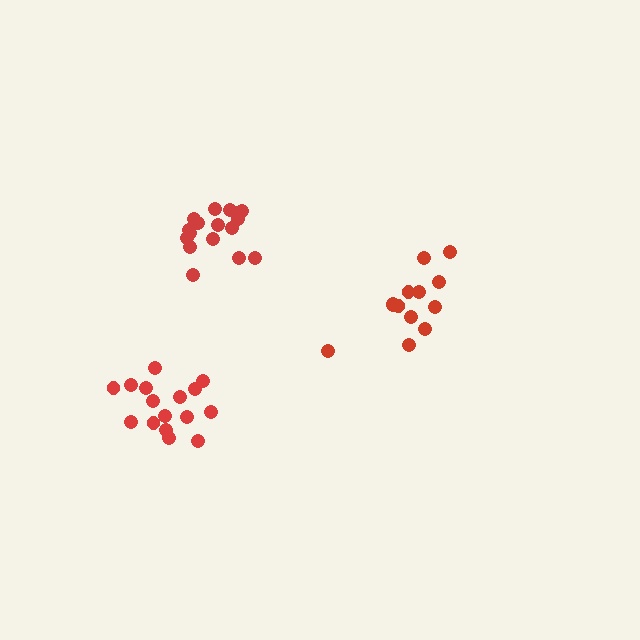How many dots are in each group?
Group 1: 13 dots, Group 2: 17 dots, Group 3: 16 dots (46 total).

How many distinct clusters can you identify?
There are 3 distinct clusters.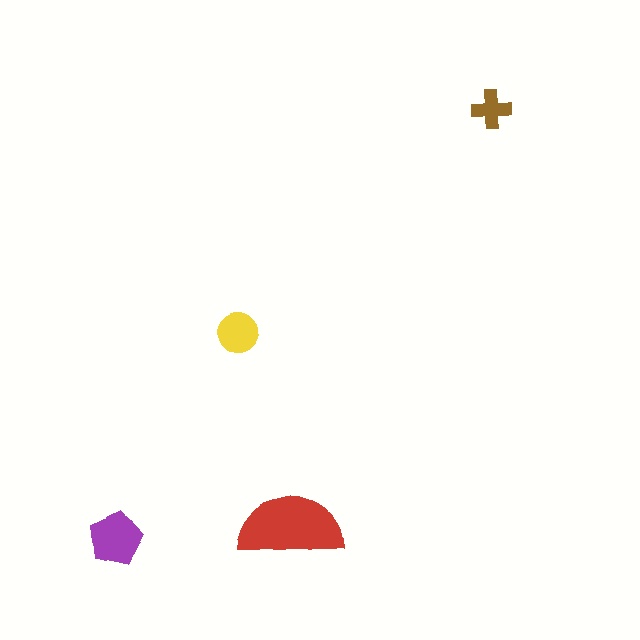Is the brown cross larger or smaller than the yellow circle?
Smaller.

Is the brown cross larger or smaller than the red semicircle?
Smaller.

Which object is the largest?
The red semicircle.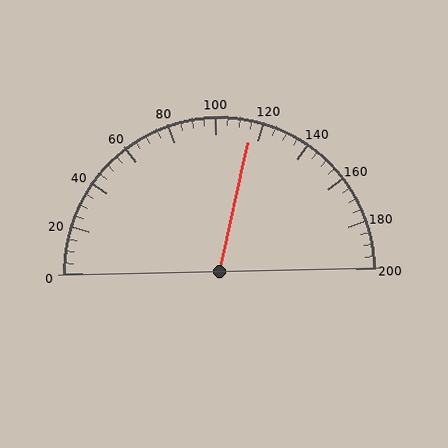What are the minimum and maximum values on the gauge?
The gauge ranges from 0 to 200.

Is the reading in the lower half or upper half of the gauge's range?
The reading is in the upper half of the range (0 to 200).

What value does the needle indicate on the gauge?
The needle indicates approximately 115.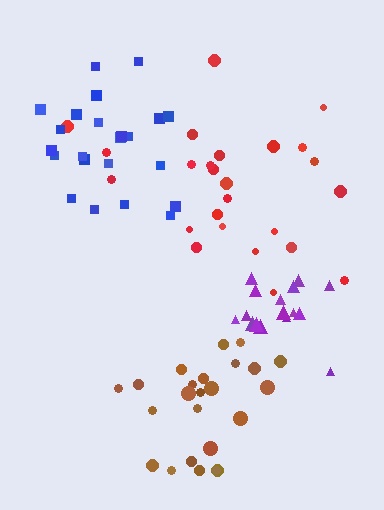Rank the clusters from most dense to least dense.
purple, blue, brown, red.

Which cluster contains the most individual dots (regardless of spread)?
Red (25).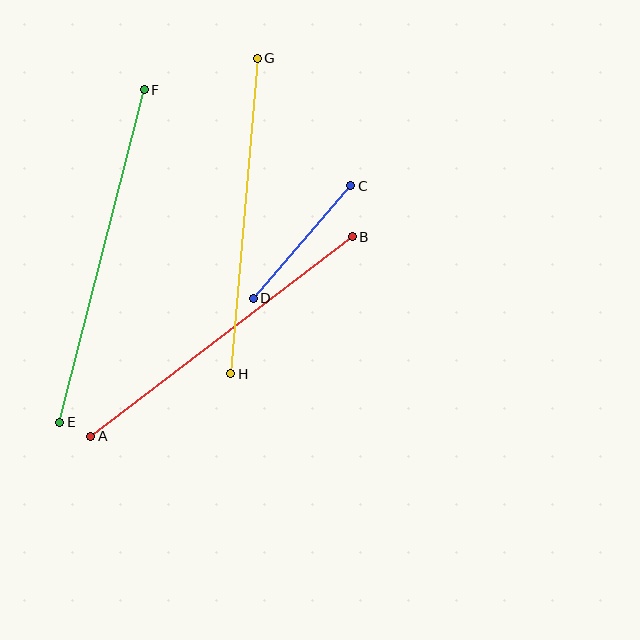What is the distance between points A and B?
The distance is approximately 329 pixels.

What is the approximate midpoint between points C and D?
The midpoint is at approximately (302, 242) pixels.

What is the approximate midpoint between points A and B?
The midpoint is at approximately (221, 337) pixels.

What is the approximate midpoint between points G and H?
The midpoint is at approximately (244, 216) pixels.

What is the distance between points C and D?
The distance is approximately 149 pixels.